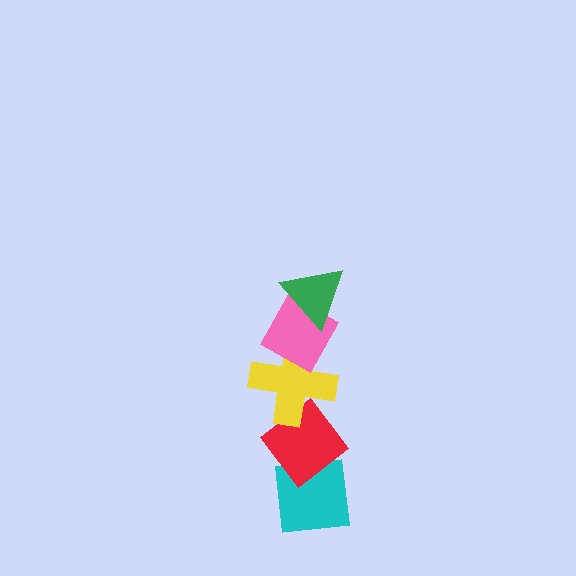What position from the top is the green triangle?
The green triangle is 1st from the top.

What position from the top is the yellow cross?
The yellow cross is 3rd from the top.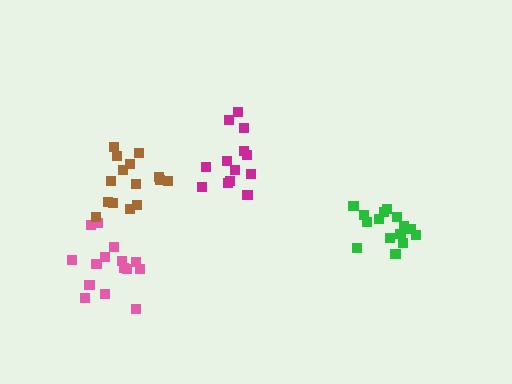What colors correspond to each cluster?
The clusters are colored: pink, brown, magenta, green.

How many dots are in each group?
Group 1: 15 dots, Group 2: 15 dots, Group 3: 13 dots, Group 4: 16 dots (59 total).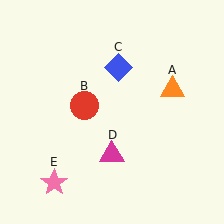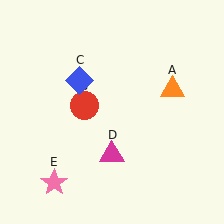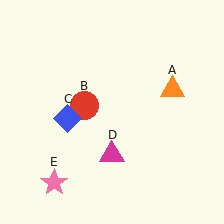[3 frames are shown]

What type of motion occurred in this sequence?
The blue diamond (object C) rotated counterclockwise around the center of the scene.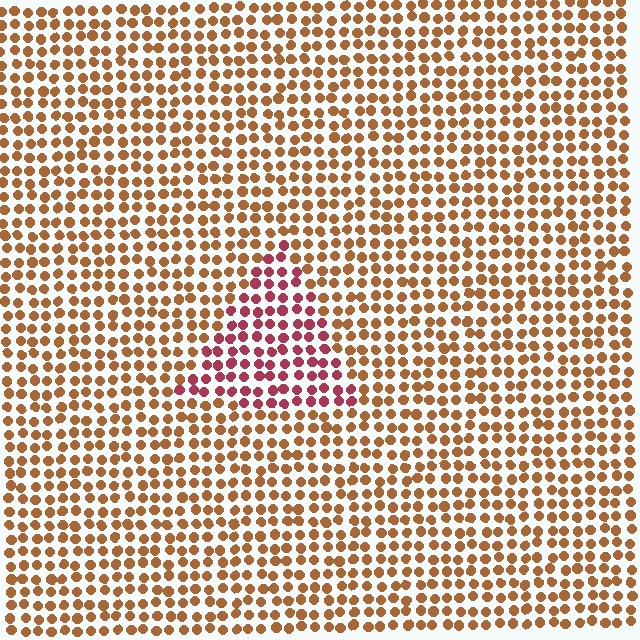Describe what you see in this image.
The image is filled with small brown elements in a uniform arrangement. A triangle-shaped region is visible where the elements are tinted to a slightly different hue, forming a subtle color boundary.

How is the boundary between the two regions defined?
The boundary is defined purely by a slight shift in hue (about 41 degrees). Spacing, size, and orientation are identical on both sides.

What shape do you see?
I see a triangle.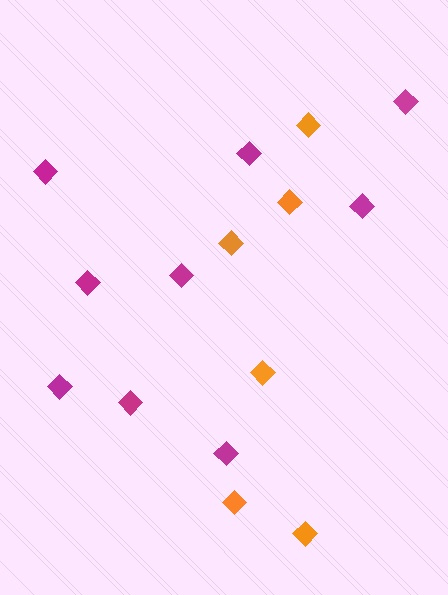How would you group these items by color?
There are 2 groups: one group of magenta diamonds (9) and one group of orange diamonds (6).